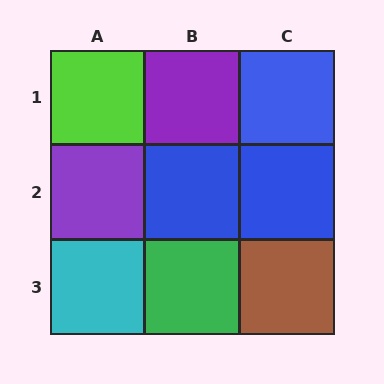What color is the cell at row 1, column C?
Blue.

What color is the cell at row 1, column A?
Lime.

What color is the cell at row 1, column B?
Purple.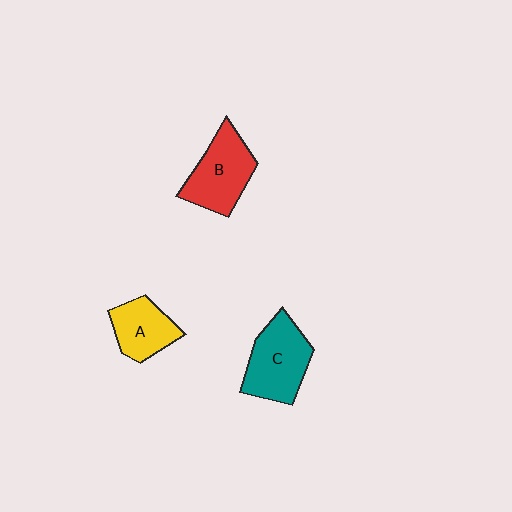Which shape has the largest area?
Shape C (teal).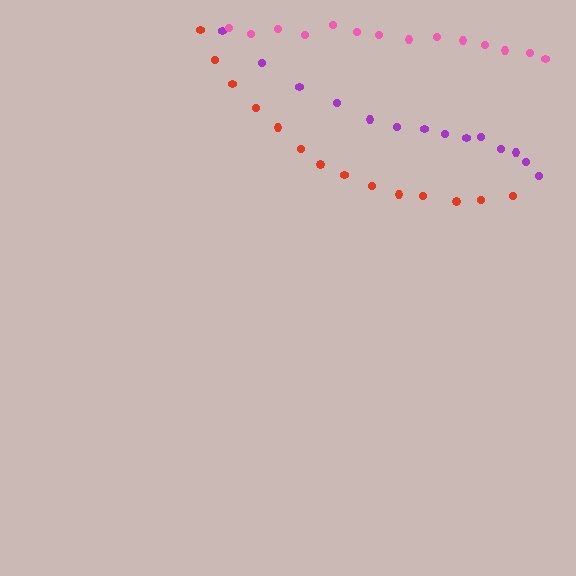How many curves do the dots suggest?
There are 3 distinct paths.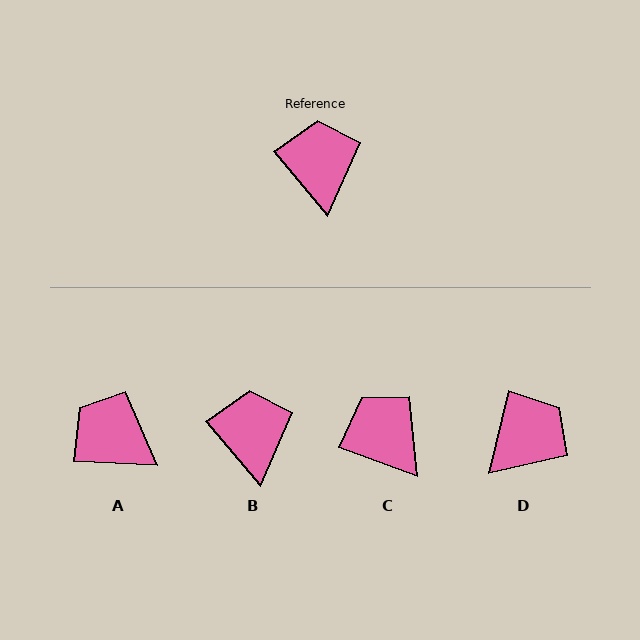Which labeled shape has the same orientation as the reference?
B.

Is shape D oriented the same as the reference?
No, it is off by about 53 degrees.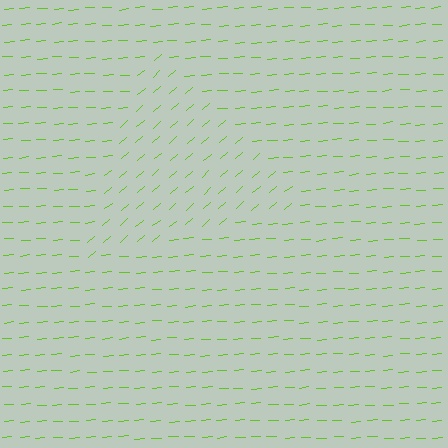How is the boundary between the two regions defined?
The boundary is defined purely by a change in line orientation (approximately 36 degrees difference). All lines are the same color and thickness.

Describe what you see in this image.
The image is filled with small lime line segments. A triangle region in the image has lines oriented differently from the surrounding lines, creating a visible texture boundary.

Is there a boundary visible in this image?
Yes, there is a texture boundary formed by a change in line orientation.